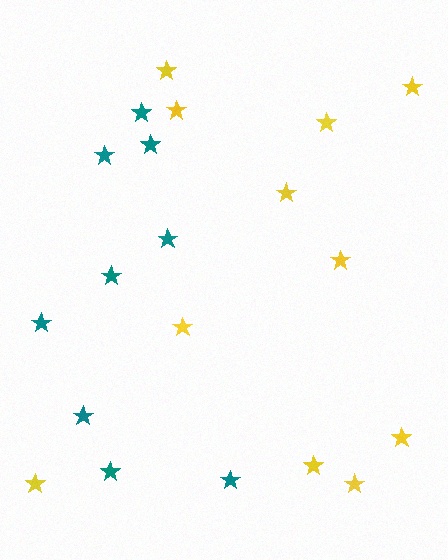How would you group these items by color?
There are 2 groups: one group of yellow stars (11) and one group of teal stars (9).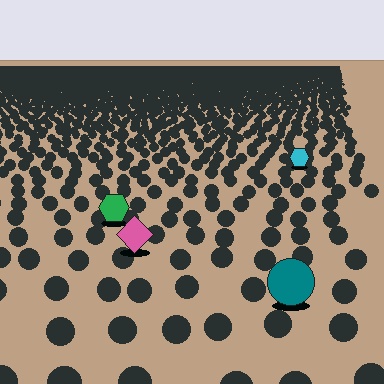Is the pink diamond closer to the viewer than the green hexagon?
Yes. The pink diamond is closer — you can tell from the texture gradient: the ground texture is coarser near it.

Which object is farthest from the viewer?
The cyan hexagon is farthest from the viewer. It appears smaller and the ground texture around it is denser.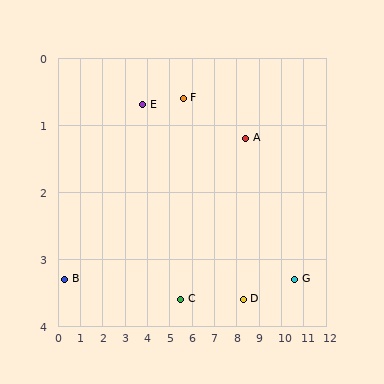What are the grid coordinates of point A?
Point A is at approximately (8.4, 1.2).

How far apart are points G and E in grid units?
Points G and E are about 7.3 grid units apart.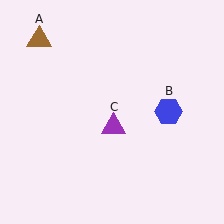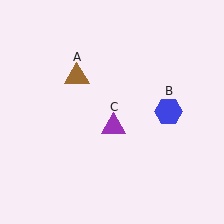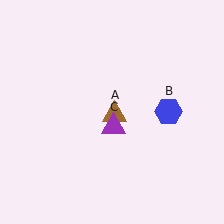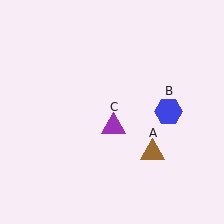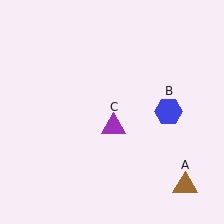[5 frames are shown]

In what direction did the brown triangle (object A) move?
The brown triangle (object A) moved down and to the right.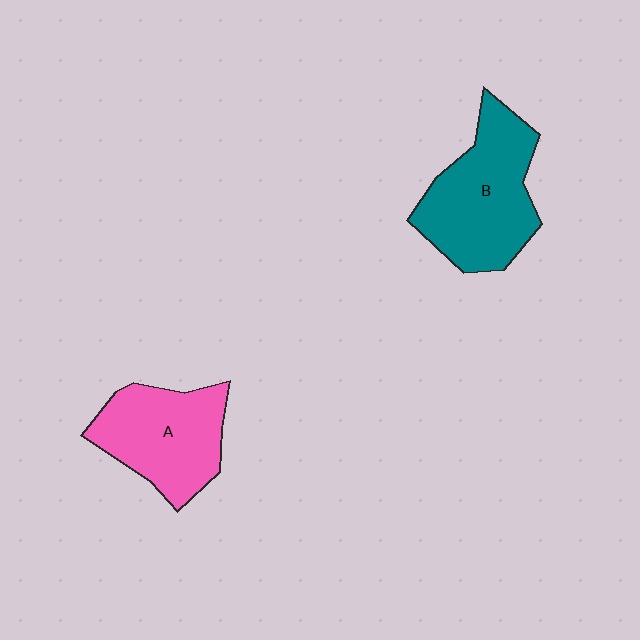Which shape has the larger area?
Shape B (teal).